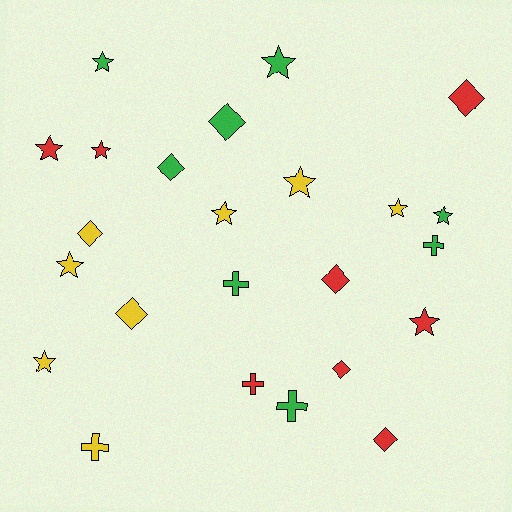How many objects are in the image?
There are 24 objects.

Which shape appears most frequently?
Star, with 11 objects.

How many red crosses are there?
There is 1 red cross.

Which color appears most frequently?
Green, with 8 objects.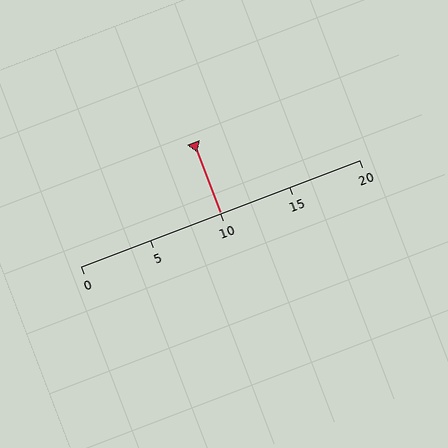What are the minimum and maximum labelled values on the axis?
The axis runs from 0 to 20.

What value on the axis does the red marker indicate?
The marker indicates approximately 10.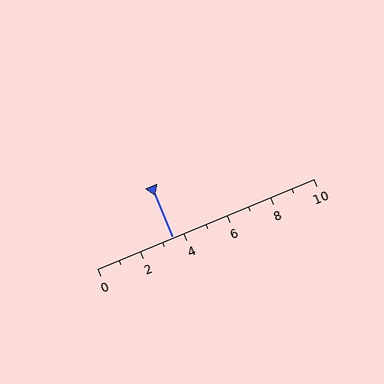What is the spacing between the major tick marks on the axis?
The major ticks are spaced 2 apart.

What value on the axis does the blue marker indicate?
The marker indicates approximately 3.5.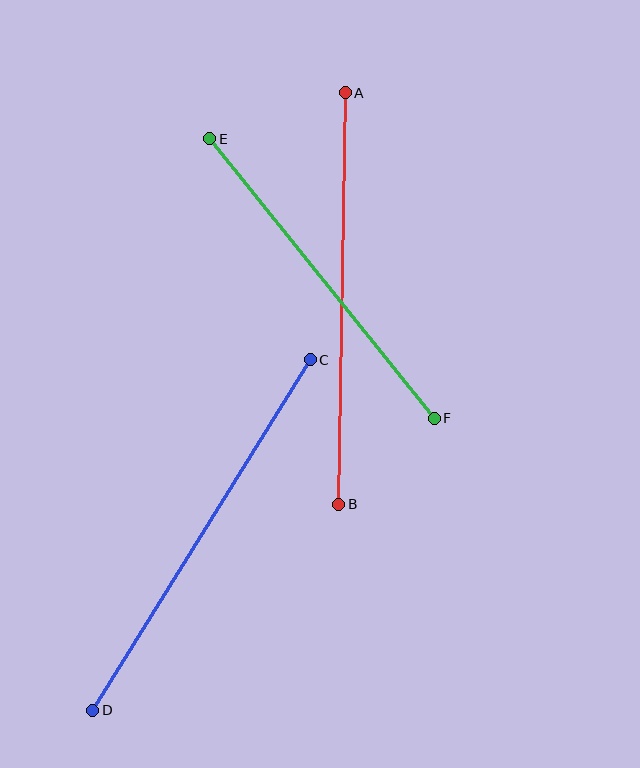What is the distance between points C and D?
The distance is approximately 412 pixels.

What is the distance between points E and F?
The distance is approximately 359 pixels.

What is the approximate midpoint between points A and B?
The midpoint is at approximately (342, 299) pixels.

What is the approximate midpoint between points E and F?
The midpoint is at approximately (322, 278) pixels.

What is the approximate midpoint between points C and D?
The midpoint is at approximately (202, 535) pixels.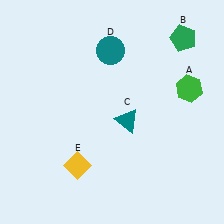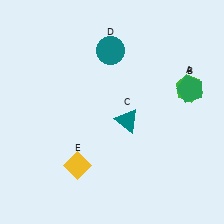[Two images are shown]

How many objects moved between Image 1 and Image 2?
1 object moved between the two images.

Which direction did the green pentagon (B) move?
The green pentagon (B) moved down.